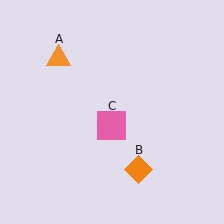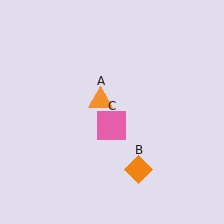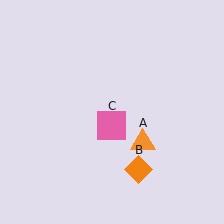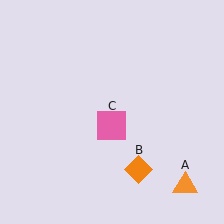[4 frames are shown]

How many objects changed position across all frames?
1 object changed position: orange triangle (object A).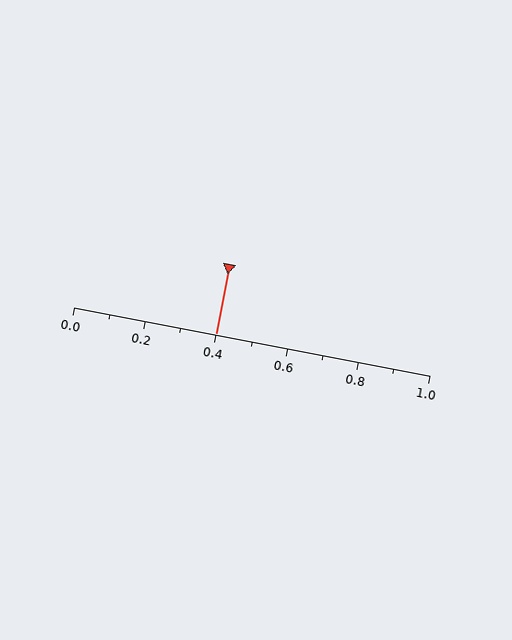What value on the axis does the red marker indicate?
The marker indicates approximately 0.4.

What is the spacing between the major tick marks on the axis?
The major ticks are spaced 0.2 apart.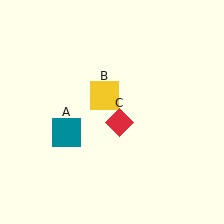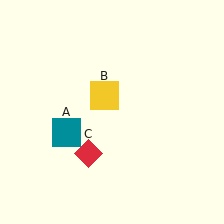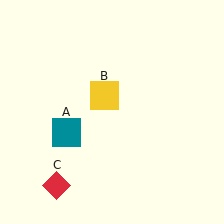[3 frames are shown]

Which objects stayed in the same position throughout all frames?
Teal square (object A) and yellow square (object B) remained stationary.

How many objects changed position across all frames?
1 object changed position: red diamond (object C).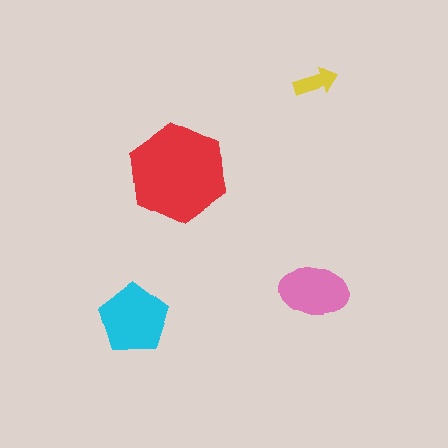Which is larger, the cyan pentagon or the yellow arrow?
The cyan pentagon.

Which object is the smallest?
The yellow arrow.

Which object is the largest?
The red hexagon.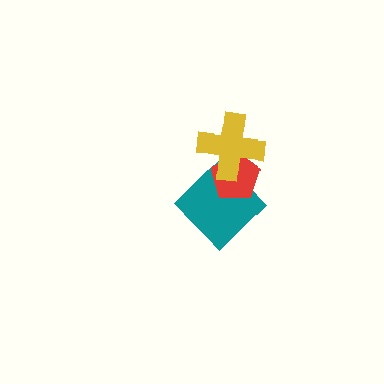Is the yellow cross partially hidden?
No, no other shape covers it.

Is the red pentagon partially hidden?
Yes, it is partially covered by another shape.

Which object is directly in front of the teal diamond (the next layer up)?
The red pentagon is directly in front of the teal diamond.